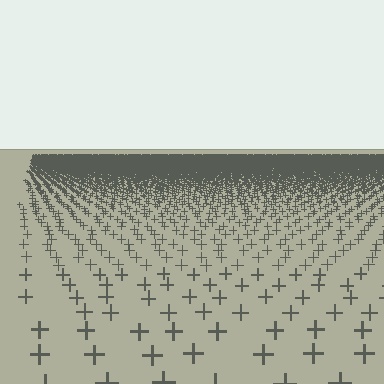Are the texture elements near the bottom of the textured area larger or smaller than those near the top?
Larger. Near the bottom, elements are closer to the viewer and appear at a bigger on-screen size.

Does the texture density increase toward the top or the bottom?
Density increases toward the top.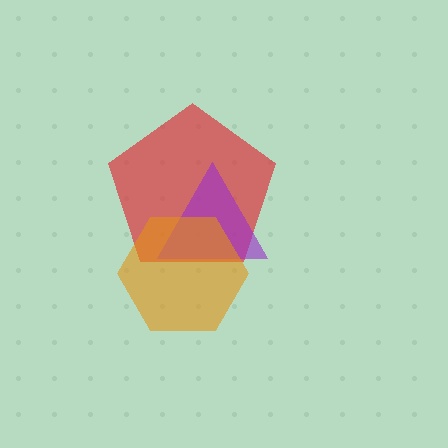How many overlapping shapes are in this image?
There are 3 overlapping shapes in the image.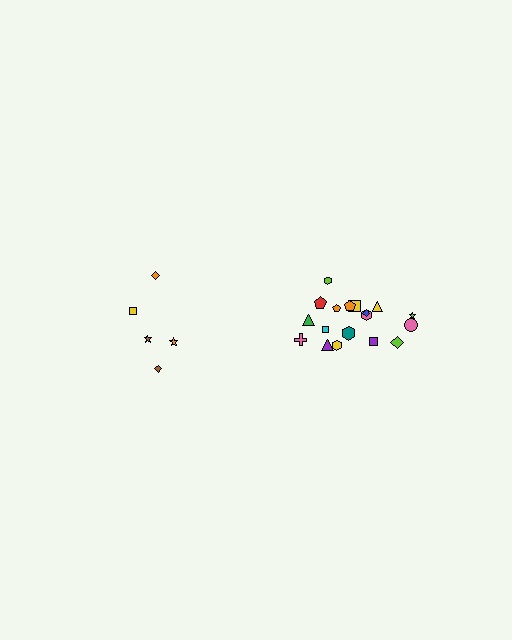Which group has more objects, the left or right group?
The right group.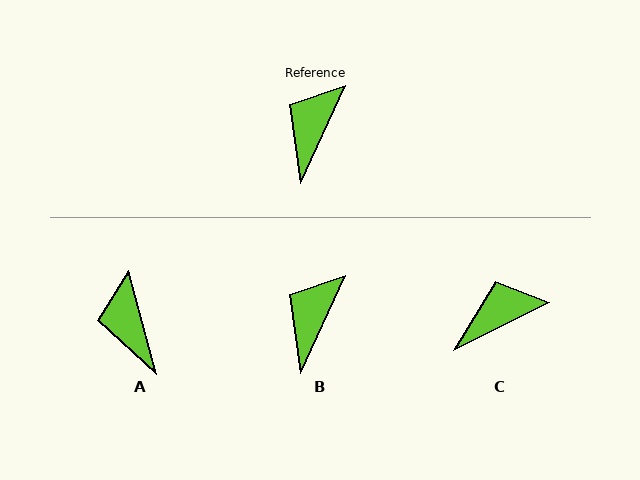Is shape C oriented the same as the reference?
No, it is off by about 39 degrees.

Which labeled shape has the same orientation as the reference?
B.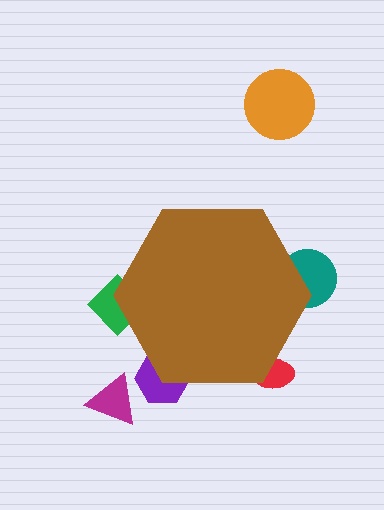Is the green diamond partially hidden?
Yes, the green diamond is partially hidden behind the brown hexagon.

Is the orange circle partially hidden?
No, the orange circle is fully visible.